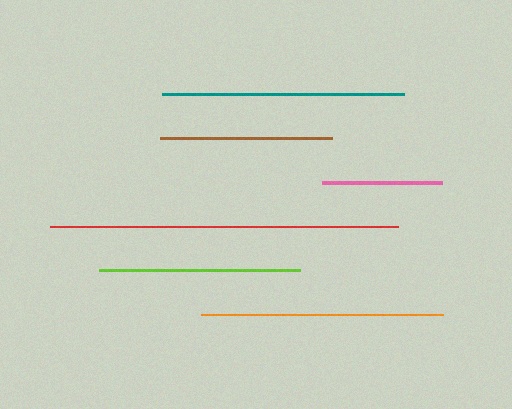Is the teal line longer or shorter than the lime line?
The teal line is longer than the lime line.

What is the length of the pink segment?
The pink segment is approximately 120 pixels long.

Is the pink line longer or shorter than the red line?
The red line is longer than the pink line.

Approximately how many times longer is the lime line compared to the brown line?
The lime line is approximately 1.2 times the length of the brown line.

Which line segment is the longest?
The red line is the longest at approximately 348 pixels.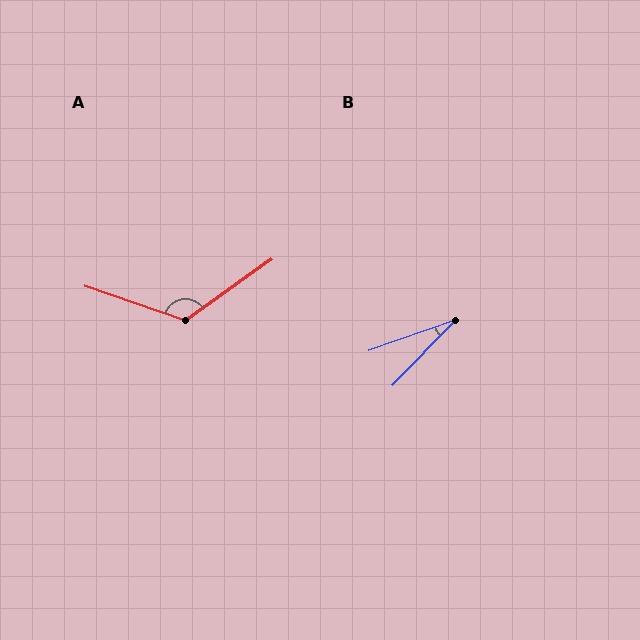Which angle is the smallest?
B, at approximately 26 degrees.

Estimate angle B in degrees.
Approximately 26 degrees.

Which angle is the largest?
A, at approximately 125 degrees.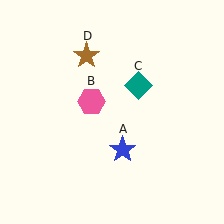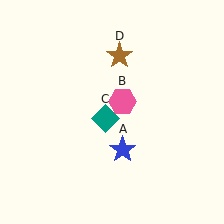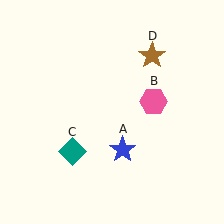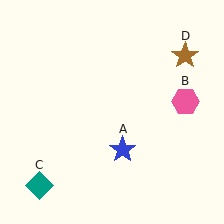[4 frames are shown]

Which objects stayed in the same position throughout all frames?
Blue star (object A) remained stationary.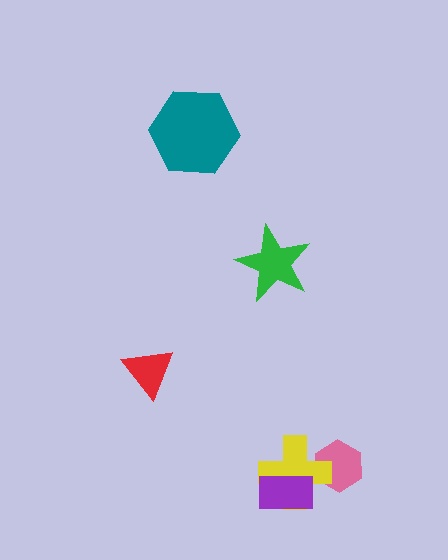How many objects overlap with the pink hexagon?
1 object overlaps with the pink hexagon.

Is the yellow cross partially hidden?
Yes, it is partially covered by another shape.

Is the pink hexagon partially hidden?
Yes, it is partially covered by another shape.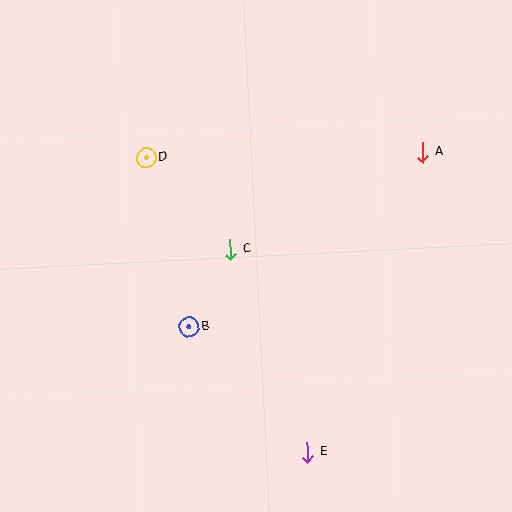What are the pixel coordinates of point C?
Point C is at (231, 249).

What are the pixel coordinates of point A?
Point A is at (423, 152).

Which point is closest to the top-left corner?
Point D is closest to the top-left corner.